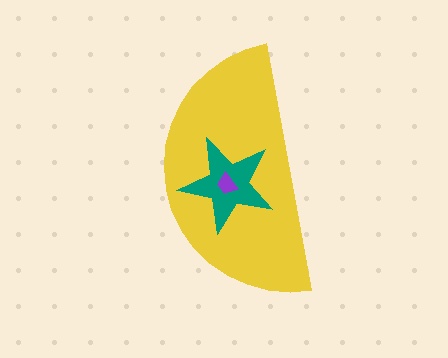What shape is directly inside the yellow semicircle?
The teal star.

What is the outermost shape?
The yellow semicircle.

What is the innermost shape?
The purple trapezoid.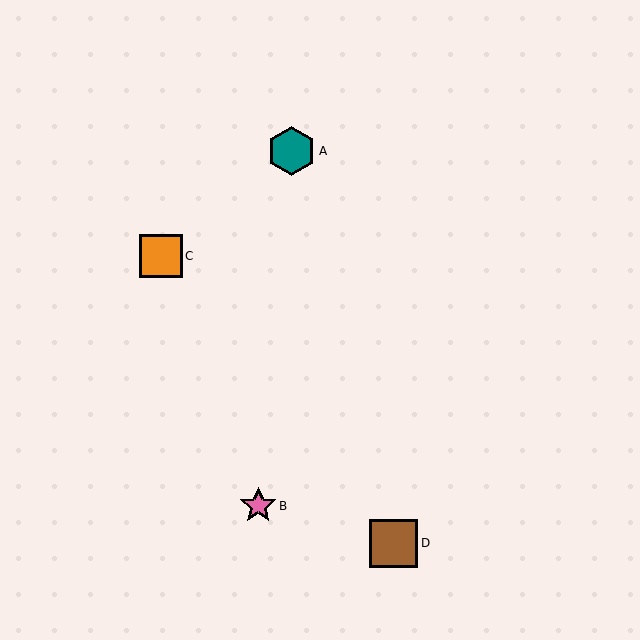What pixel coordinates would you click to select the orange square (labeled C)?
Click at (161, 256) to select the orange square C.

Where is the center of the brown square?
The center of the brown square is at (394, 543).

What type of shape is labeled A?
Shape A is a teal hexagon.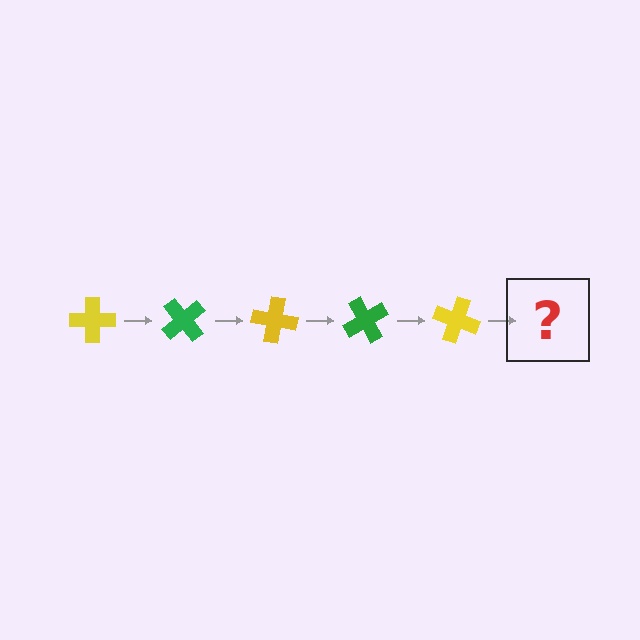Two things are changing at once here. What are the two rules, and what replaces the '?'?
The two rules are that it rotates 50 degrees each step and the color cycles through yellow and green. The '?' should be a green cross, rotated 250 degrees from the start.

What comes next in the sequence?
The next element should be a green cross, rotated 250 degrees from the start.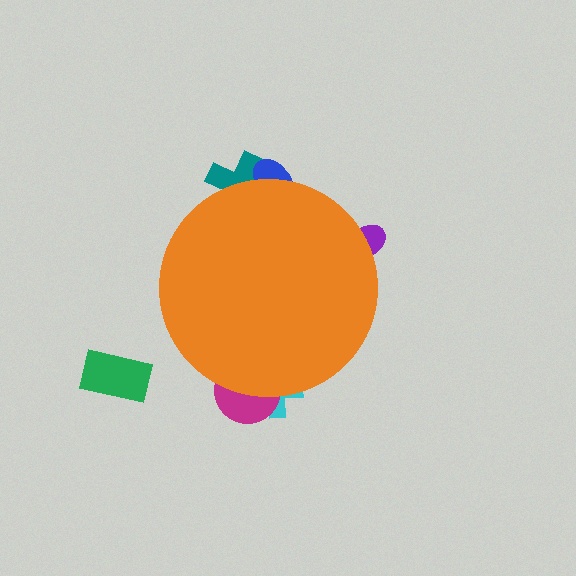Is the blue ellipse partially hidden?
Yes, the blue ellipse is partially hidden behind the orange circle.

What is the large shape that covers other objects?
An orange circle.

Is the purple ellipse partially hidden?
Yes, the purple ellipse is partially hidden behind the orange circle.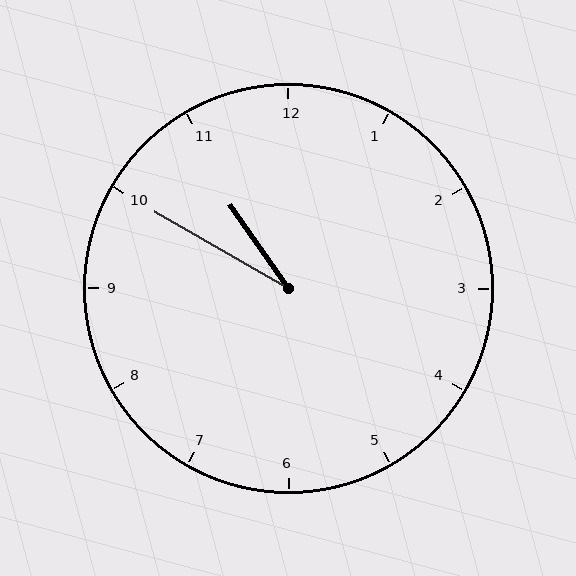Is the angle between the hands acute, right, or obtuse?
It is acute.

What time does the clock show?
10:50.